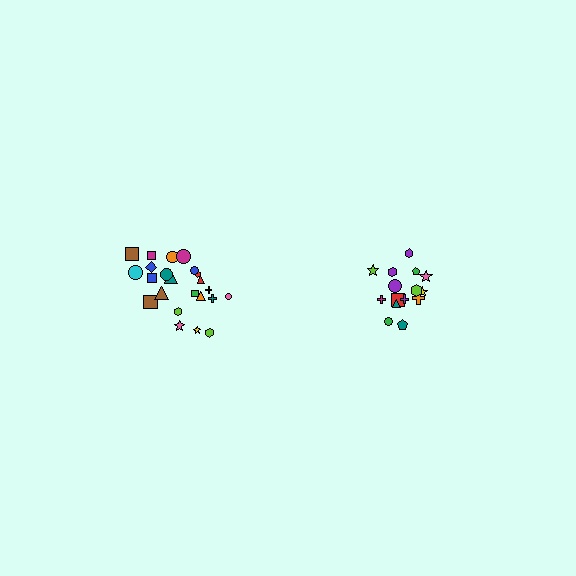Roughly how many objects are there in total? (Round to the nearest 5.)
Roughly 40 objects in total.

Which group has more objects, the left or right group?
The left group.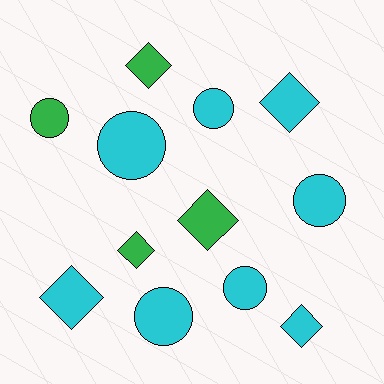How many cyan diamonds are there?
There are 3 cyan diamonds.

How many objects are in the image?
There are 12 objects.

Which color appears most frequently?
Cyan, with 8 objects.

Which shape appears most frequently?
Circle, with 6 objects.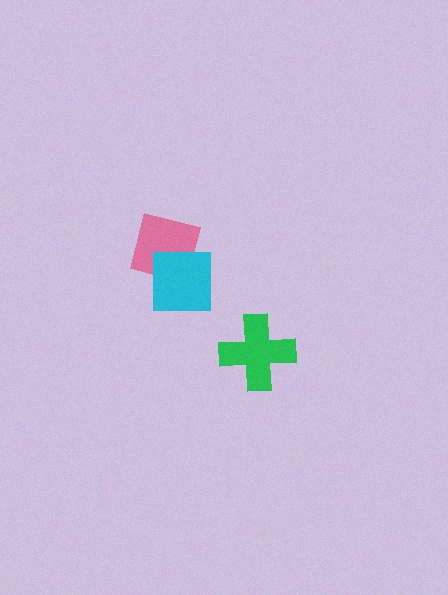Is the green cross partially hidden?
No, no other shape covers it.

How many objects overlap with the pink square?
1 object overlaps with the pink square.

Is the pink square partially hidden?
Yes, it is partially covered by another shape.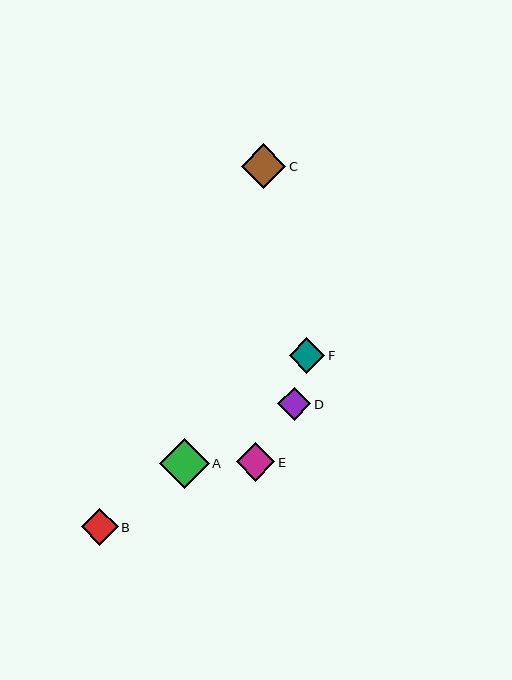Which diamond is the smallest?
Diamond D is the smallest with a size of approximately 33 pixels.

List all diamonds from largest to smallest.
From largest to smallest: A, C, E, B, F, D.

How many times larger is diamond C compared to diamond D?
Diamond C is approximately 1.4 times the size of diamond D.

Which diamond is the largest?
Diamond A is the largest with a size of approximately 50 pixels.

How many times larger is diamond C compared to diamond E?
Diamond C is approximately 1.2 times the size of diamond E.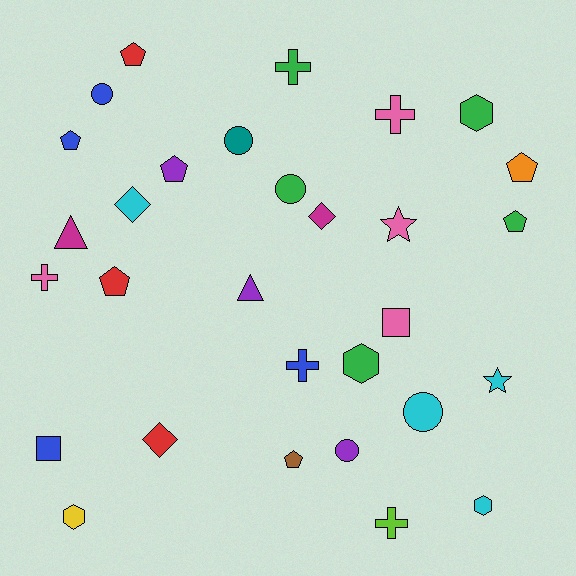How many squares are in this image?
There are 2 squares.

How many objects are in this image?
There are 30 objects.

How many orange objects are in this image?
There is 1 orange object.